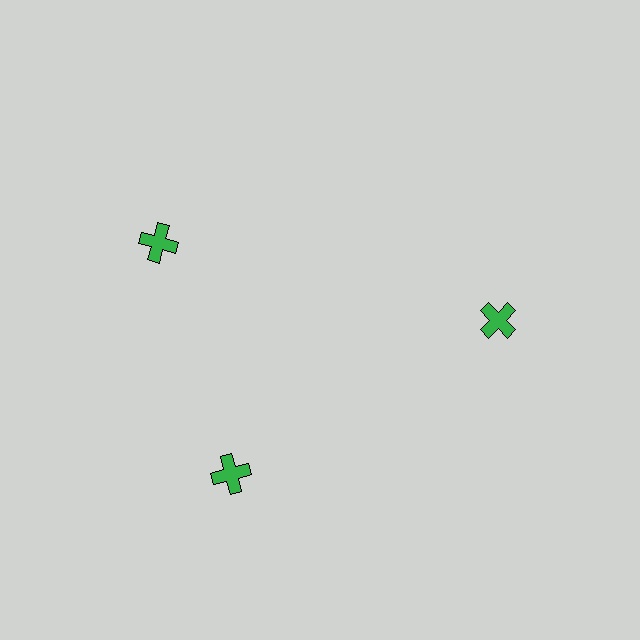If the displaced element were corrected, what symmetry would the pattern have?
It would have 3-fold rotational symmetry — the pattern would map onto itself every 120 degrees.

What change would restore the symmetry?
The symmetry would be restored by rotating it back into even spacing with its neighbors so that all 3 crosses sit at equal angles and equal distance from the center.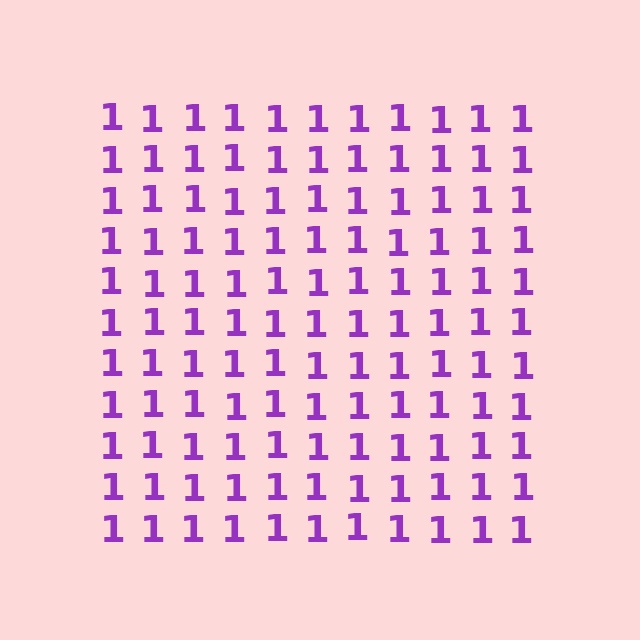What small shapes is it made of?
It is made of small digit 1's.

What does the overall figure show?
The overall figure shows a square.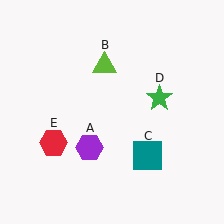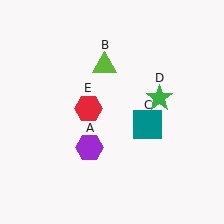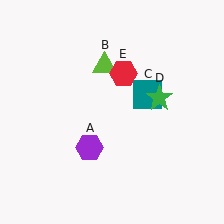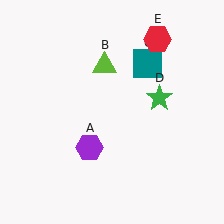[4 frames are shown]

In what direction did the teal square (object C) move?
The teal square (object C) moved up.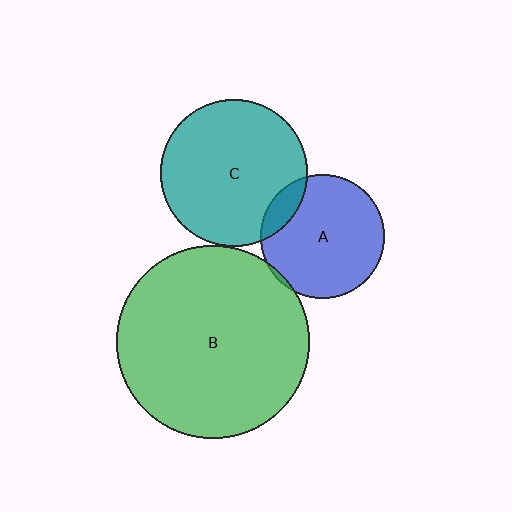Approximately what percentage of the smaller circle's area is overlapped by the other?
Approximately 10%.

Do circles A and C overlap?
Yes.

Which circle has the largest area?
Circle B (green).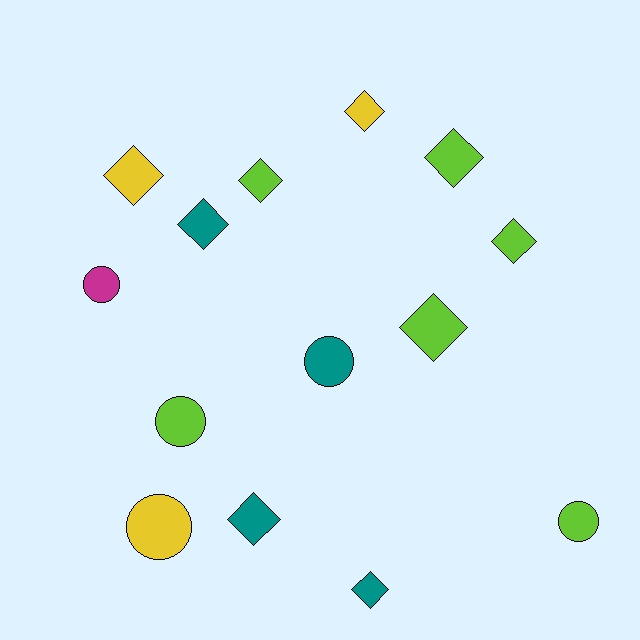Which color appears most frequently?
Lime, with 6 objects.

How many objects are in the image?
There are 14 objects.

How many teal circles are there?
There is 1 teal circle.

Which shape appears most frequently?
Diamond, with 9 objects.